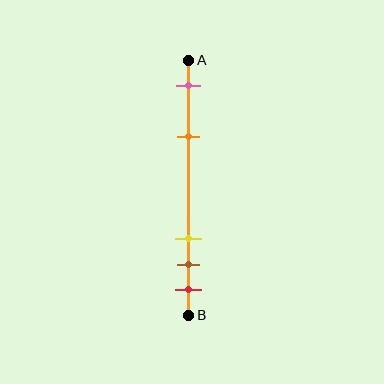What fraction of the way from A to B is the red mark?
The red mark is approximately 90% (0.9) of the way from A to B.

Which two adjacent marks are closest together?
The brown and red marks are the closest adjacent pair.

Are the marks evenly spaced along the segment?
No, the marks are not evenly spaced.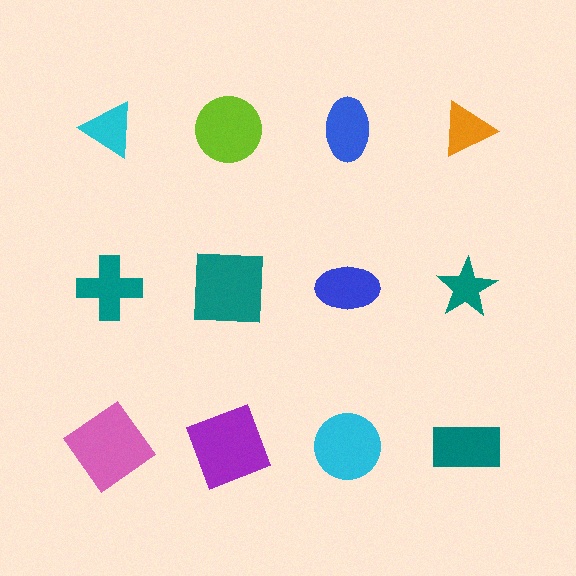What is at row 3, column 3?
A cyan circle.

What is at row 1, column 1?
A cyan triangle.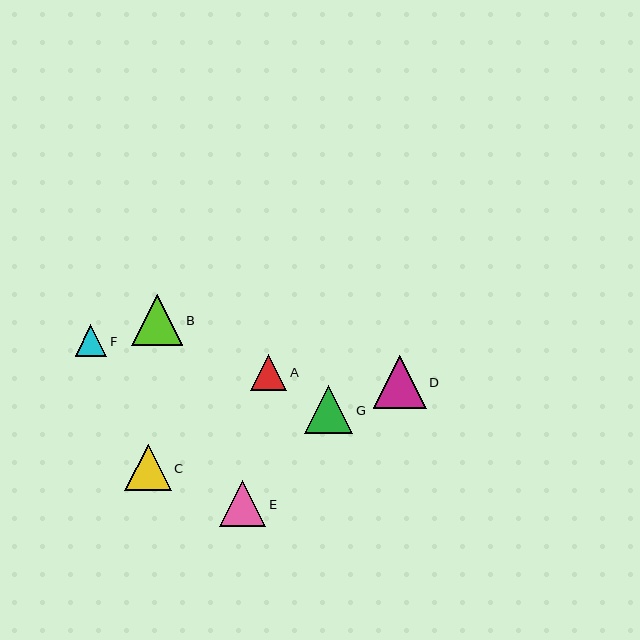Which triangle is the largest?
Triangle D is the largest with a size of approximately 53 pixels.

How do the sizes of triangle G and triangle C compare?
Triangle G and triangle C are approximately the same size.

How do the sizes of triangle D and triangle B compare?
Triangle D and triangle B are approximately the same size.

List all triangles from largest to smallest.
From largest to smallest: D, B, G, C, E, A, F.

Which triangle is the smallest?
Triangle F is the smallest with a size of approximately 32 pixels.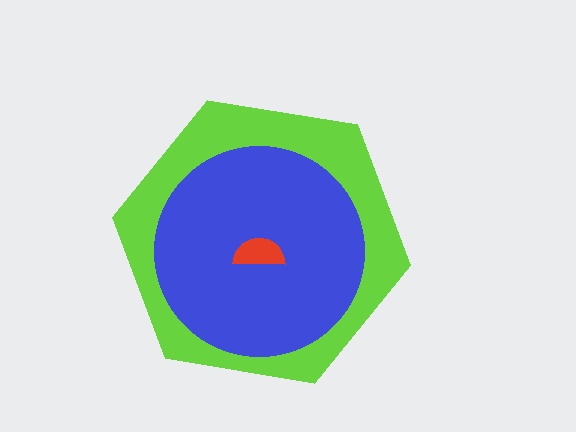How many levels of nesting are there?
3.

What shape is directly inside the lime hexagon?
The blue circle.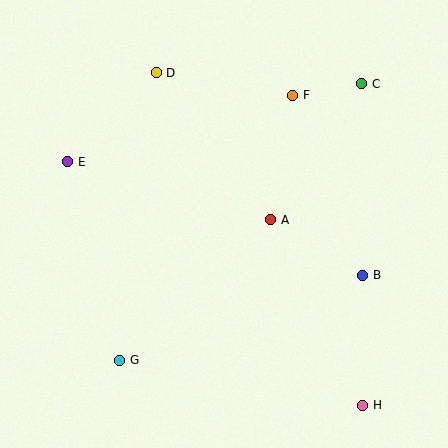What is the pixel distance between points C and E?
The distance between C and E is 304 pixels.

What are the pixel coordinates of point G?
Point G is at (120, 360).